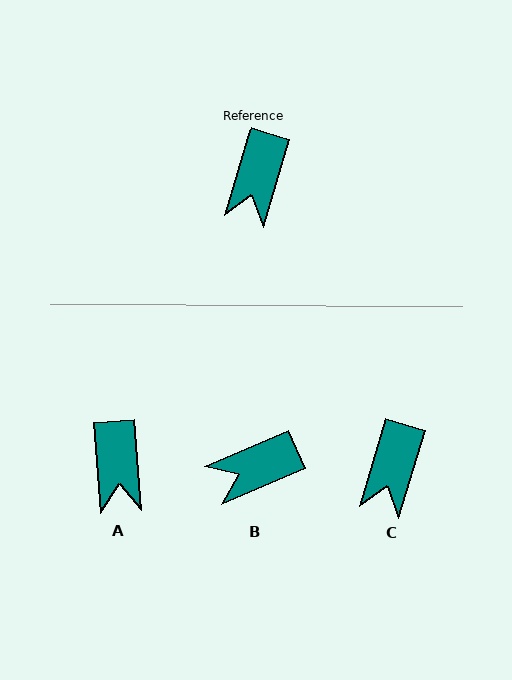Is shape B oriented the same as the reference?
No, it is off by about 50 degrees.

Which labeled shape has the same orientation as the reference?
C.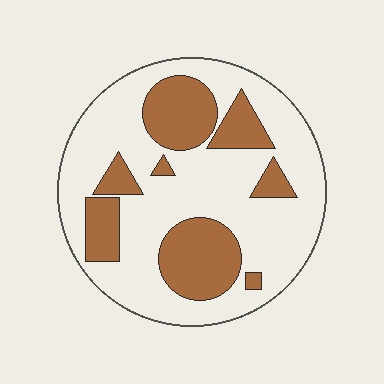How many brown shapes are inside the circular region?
8.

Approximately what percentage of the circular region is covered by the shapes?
Approximately 30%.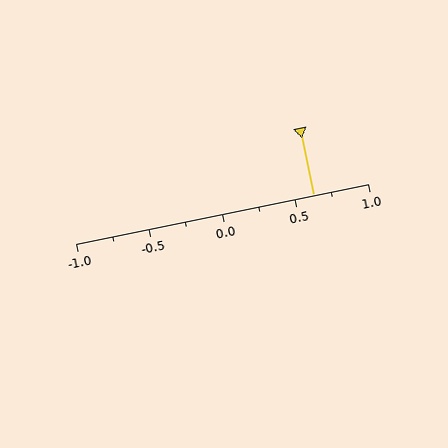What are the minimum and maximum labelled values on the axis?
The axis runs from -1.0 to 1.0.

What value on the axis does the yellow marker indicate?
The marker indicates approximately 0.62.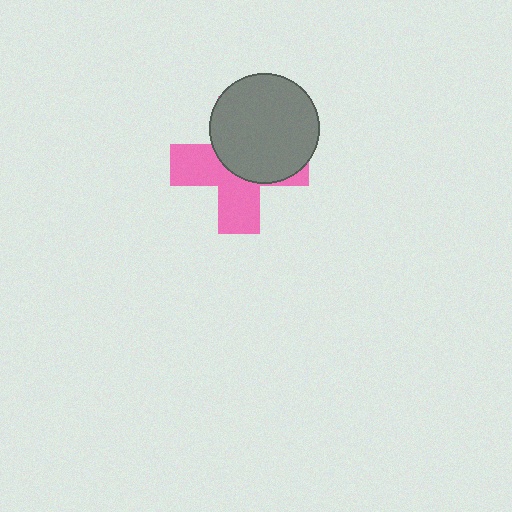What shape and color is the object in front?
The object in front is a gray circle.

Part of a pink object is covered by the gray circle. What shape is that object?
It is a cross.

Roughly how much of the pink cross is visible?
About half of it is visible (roughly 48%).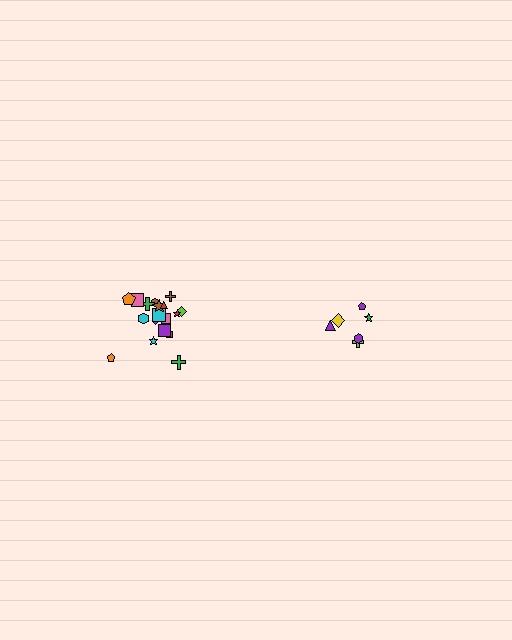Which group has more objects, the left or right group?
The left group.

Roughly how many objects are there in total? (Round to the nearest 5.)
Roughly 25 objects in total.